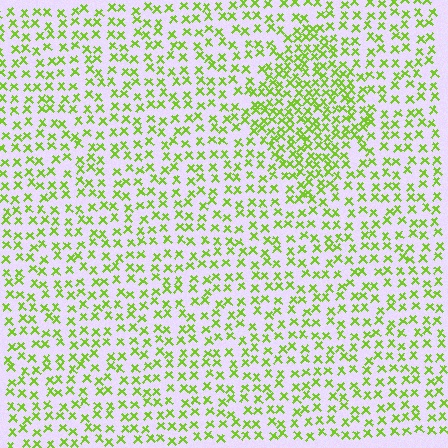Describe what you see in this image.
The image contains small lime elements arranged at two different densities. A diamond-shaped region is visible where the elements are more densely packed than the surrounding area.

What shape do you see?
I see a diamond.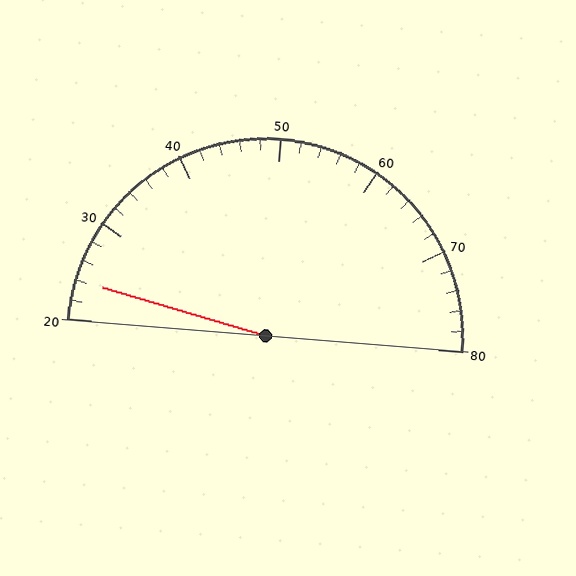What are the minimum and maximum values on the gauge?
The gauge ranges from 20 to 80.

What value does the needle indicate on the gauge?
The needle indicates approximately 24.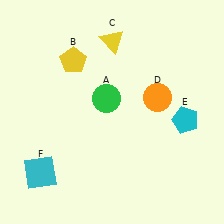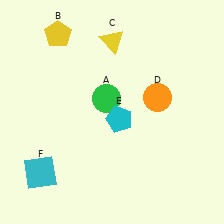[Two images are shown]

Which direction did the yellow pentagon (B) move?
The yellow pentagon (B) moved up.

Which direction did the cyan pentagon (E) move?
The cyan pentagon (E) moved left.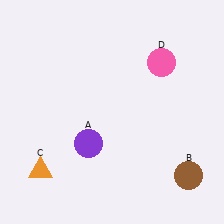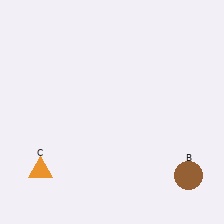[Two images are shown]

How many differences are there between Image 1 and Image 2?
There are 2 differences between the two images.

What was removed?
The purple circle (A), the pink circle (D) were removed in Image 2.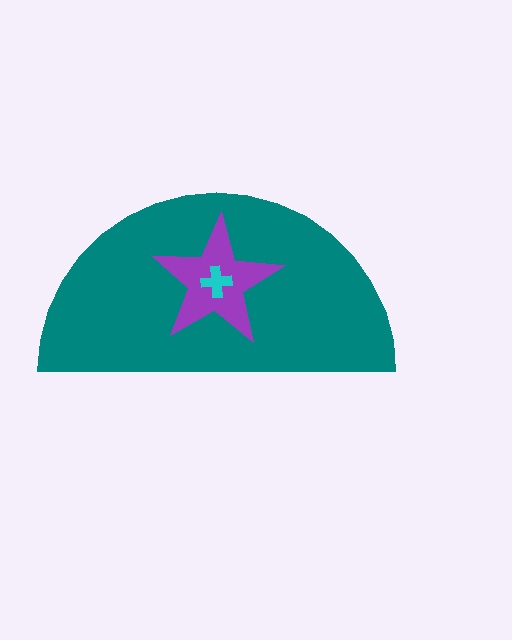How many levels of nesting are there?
3.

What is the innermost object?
The cyan cross.